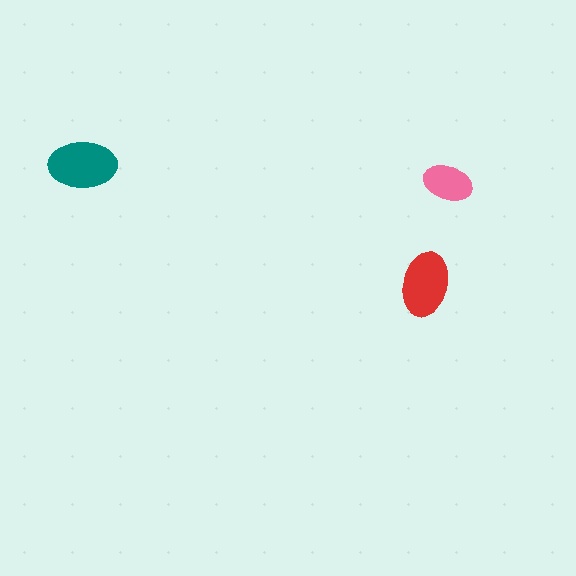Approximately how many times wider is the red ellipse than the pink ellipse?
About 1.5 times wider.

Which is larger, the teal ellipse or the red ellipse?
The teal one.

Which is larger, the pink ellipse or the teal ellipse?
The teal one.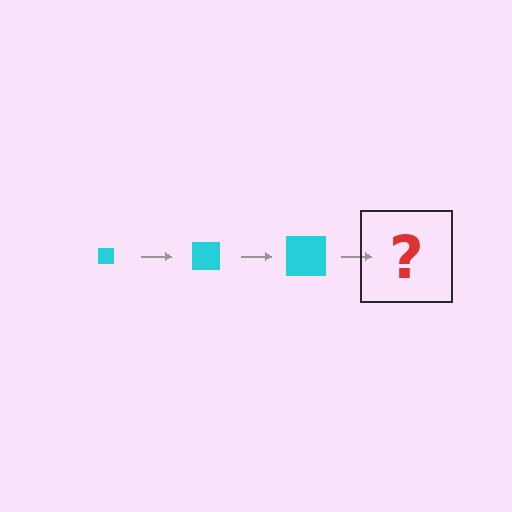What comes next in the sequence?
The next element should be a cyan square, larger than the previous one.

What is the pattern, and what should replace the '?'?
The pattern is that the square gets progressively larger each step. The '?' should be a cyan square, larger than the previous one.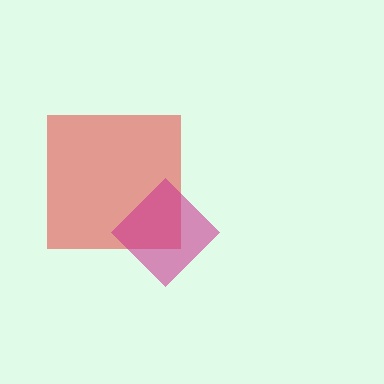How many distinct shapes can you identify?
There are 2 distinct shapes: a red square, a magenta diamond.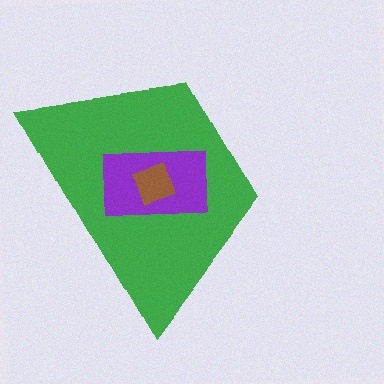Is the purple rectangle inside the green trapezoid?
Yes.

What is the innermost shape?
The brown diamond.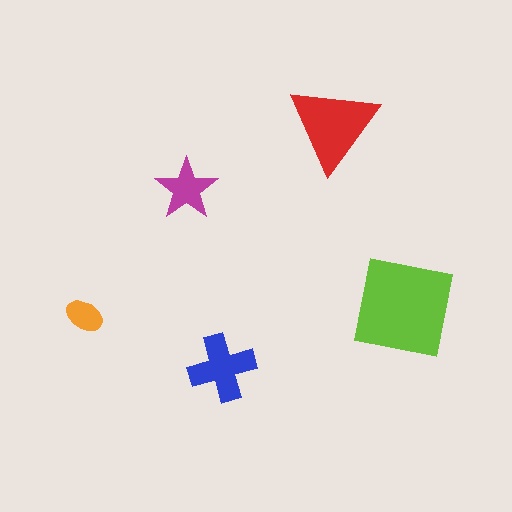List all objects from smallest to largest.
The orange ellipse, the magenta star, the blue cross, the red triangle, the lime square.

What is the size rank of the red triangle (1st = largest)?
2nd.